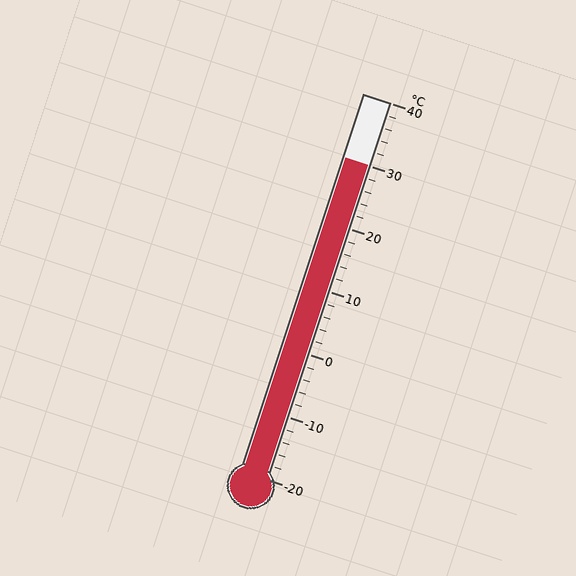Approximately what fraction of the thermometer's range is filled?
The thermometer is filled to approximately 85% of its range.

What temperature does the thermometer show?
The thermometer shows approximately 30°C.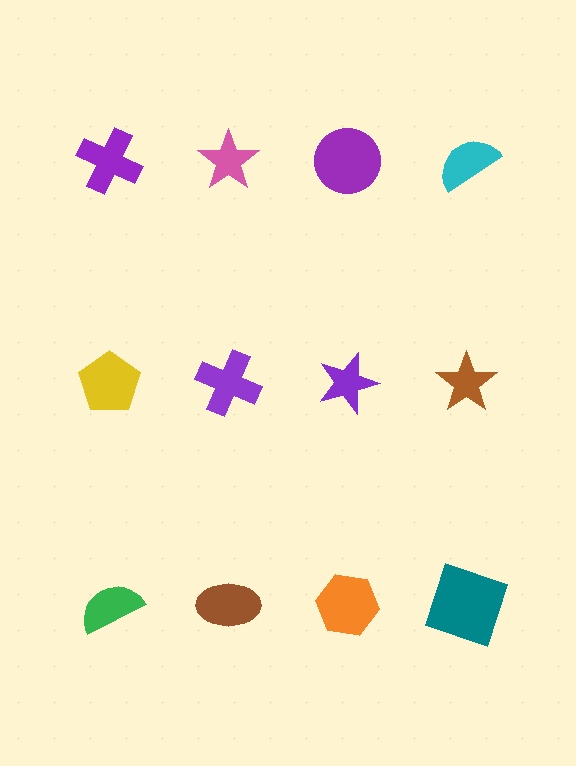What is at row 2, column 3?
A purple star.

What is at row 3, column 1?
A green semicircle.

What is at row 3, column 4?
A teal square.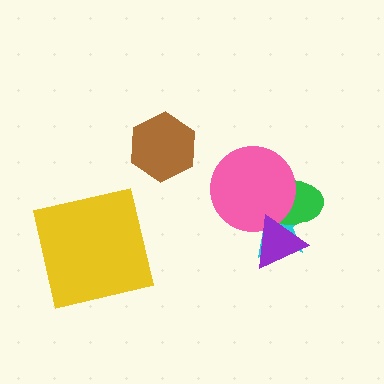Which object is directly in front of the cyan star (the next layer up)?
The green ellipse is directly in front of the cyan star.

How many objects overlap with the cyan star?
3 objects overlap with the cyan star.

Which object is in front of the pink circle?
The purple triangle is in front of the pink circle.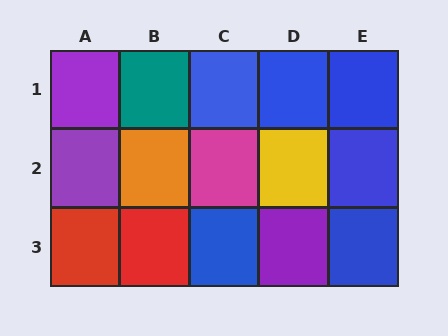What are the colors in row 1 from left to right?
Purple, teal, blue, blue, blue.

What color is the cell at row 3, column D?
Purple.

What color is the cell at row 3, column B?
Red.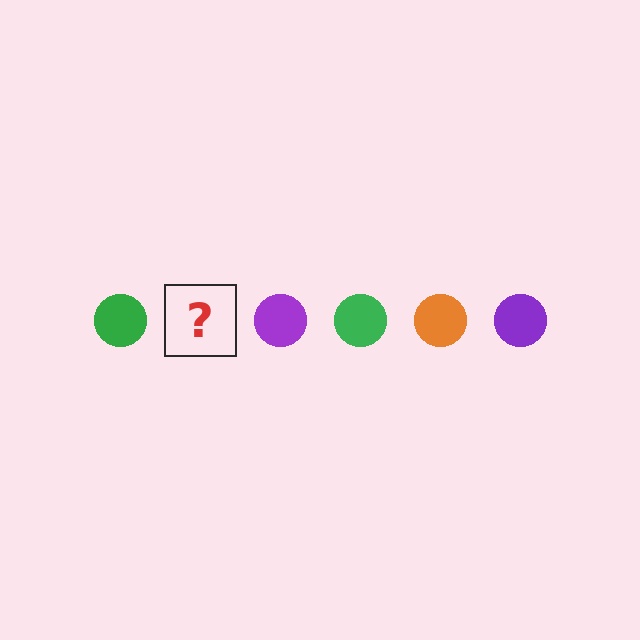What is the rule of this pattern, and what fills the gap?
The rule is that the pattern cycles through green, orange, purple circles. The gap should be filled with an orange circle.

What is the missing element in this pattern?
The missing element is an orange circle.